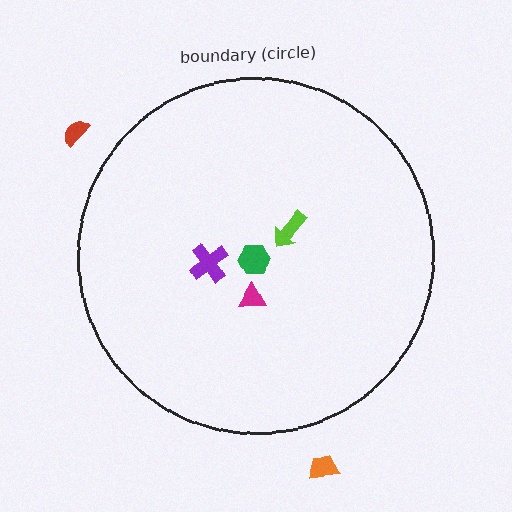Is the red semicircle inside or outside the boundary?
Outside.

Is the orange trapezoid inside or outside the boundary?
Outside.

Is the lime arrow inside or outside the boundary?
Inside.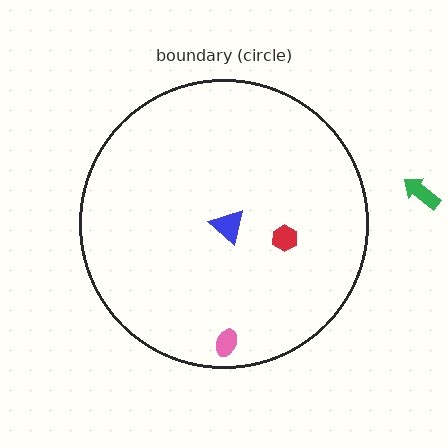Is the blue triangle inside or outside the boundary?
Inside.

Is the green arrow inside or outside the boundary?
Outside.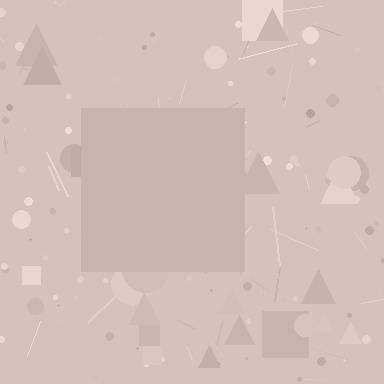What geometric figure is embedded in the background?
A square is embedded in the background.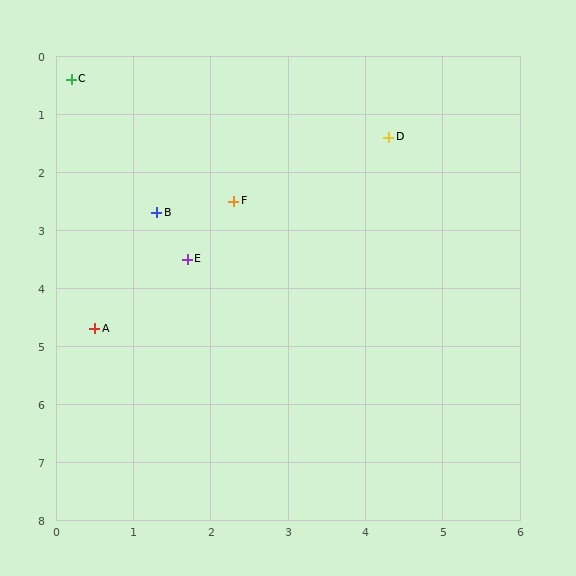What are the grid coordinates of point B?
Point B is at approximately (1.3, 2.7).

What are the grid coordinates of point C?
Point C is at approximately (0.2, 0.4).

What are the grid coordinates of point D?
Point D is at approximately (4.3, 1.4).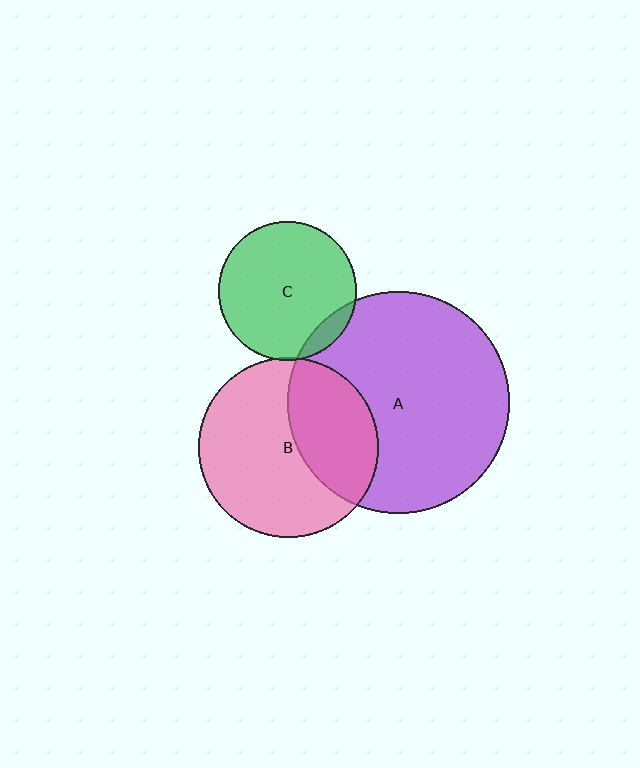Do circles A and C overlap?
Yes.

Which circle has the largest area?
Circle A (purple).